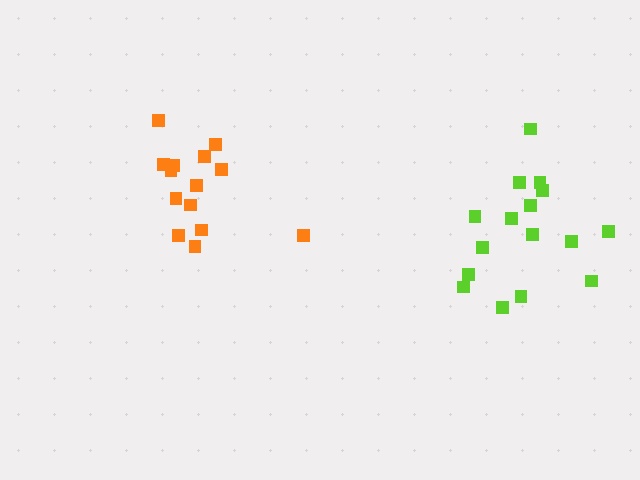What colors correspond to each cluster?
The clusters are colored: orange, lime.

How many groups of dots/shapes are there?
There are 2 groups.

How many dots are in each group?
Group 1: 14 dots, Group 2: 16 dots (30 total).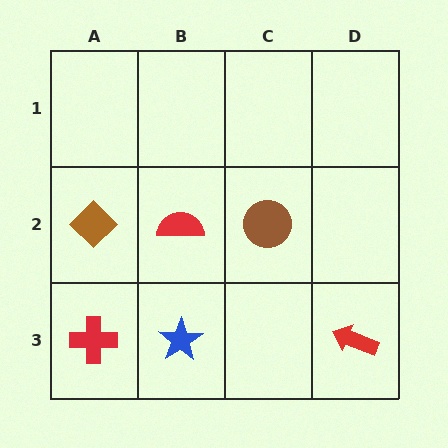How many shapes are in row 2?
3 shapes.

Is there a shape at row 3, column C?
No, that cell is empty.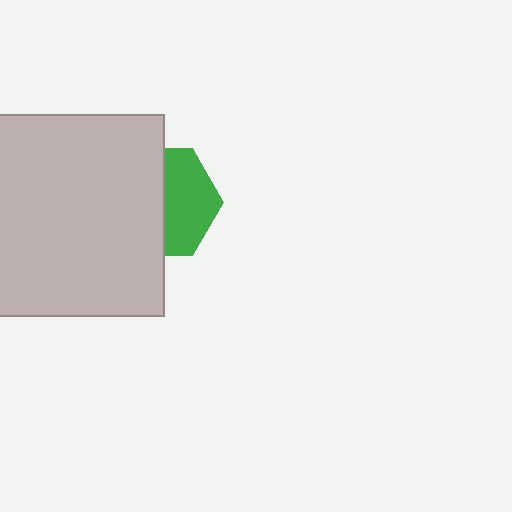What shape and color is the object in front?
The object in front is a light gray square.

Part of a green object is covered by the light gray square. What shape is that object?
It is a hexagon.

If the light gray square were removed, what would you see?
You would see the complete green hexagon.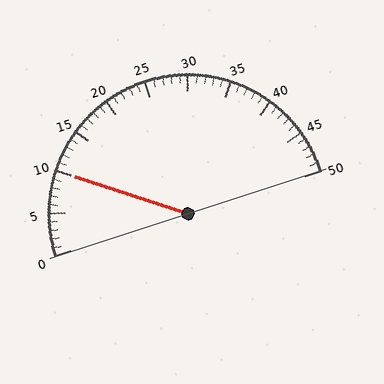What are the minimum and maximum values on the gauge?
The gauge ranges from 0 to 50.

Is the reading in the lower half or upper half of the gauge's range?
The reading is in the lower half of the range (0 to 50).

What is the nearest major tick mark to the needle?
The nearest major tick mark is 10.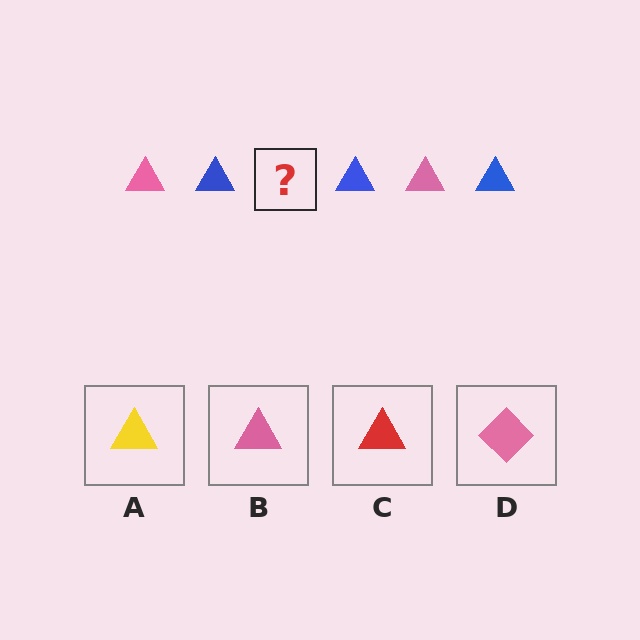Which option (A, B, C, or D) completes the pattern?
B.